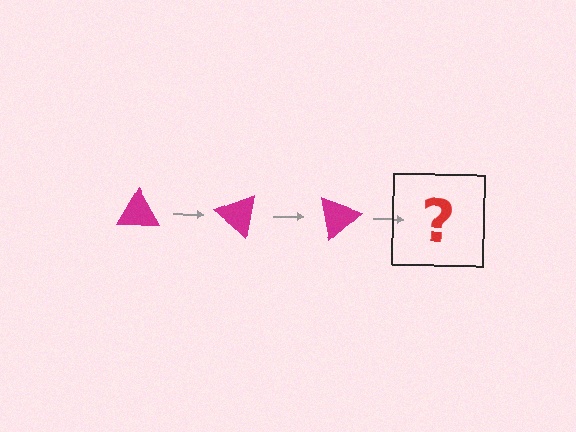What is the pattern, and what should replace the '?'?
The pattern is that the triangle rotates 40 degrees each step. The '?' should be a magenta triangle rotated 120 degrees.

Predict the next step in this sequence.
The next step is a magenta triangle rotated 120 degrees.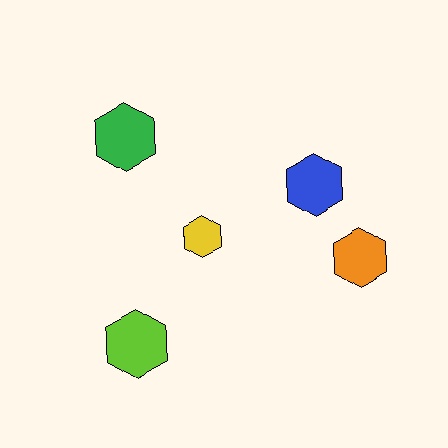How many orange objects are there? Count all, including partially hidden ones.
There is 1 orange object.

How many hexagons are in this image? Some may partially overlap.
There are 5 hexagons.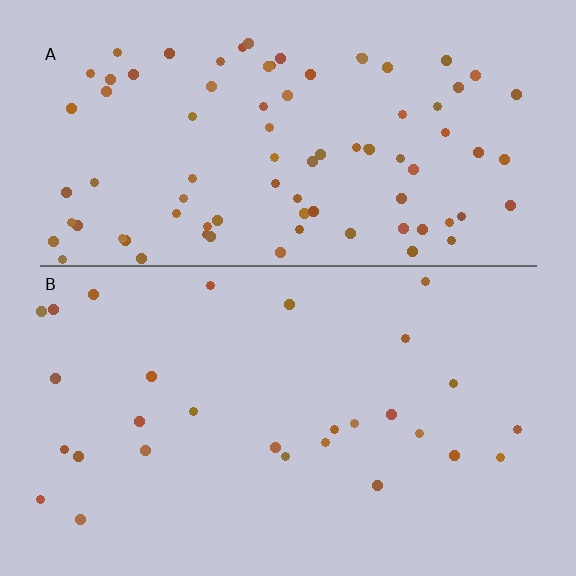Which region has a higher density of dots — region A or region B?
A (the top).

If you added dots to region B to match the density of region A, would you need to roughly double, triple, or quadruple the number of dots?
Approximately triple.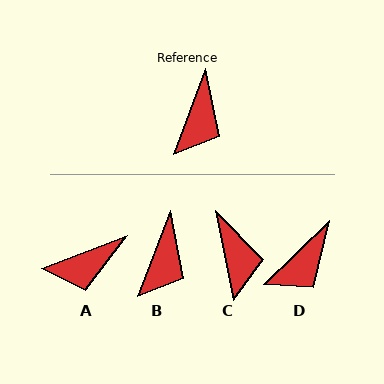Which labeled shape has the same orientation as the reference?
B.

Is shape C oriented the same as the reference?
No, it is off by about 32 degrees.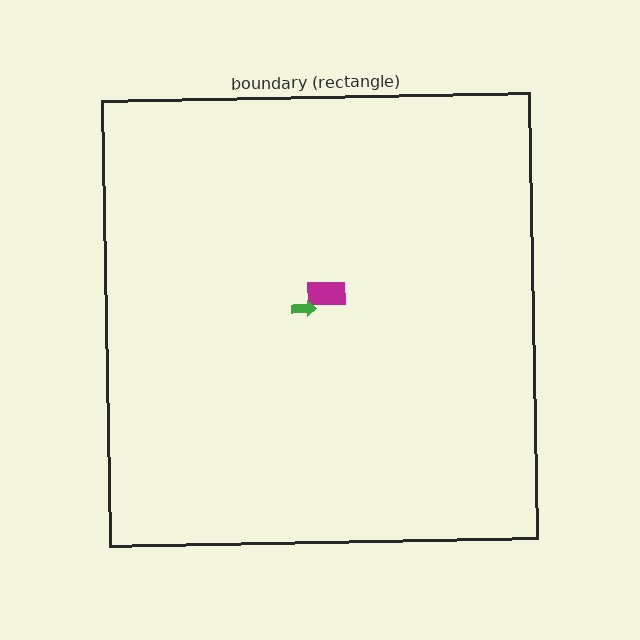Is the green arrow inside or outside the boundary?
Inside.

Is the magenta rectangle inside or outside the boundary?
Inside.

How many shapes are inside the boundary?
2 inside, 0 outside.